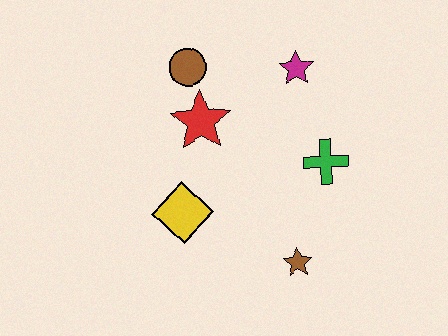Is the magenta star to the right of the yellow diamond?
Yes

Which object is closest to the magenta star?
The green cross is closest to the magenta star.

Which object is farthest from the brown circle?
The brown star is farthest from the brown circle.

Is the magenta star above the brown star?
Yes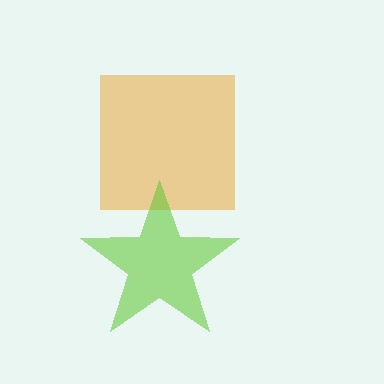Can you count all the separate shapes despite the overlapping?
Yes, there are 2 separate shapes.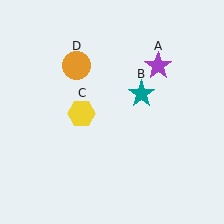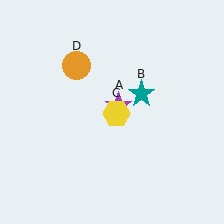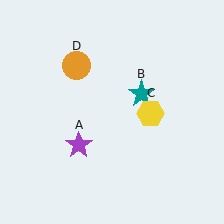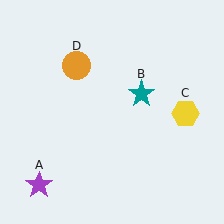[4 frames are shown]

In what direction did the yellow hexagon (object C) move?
The yellow hexagon (object C) moved right.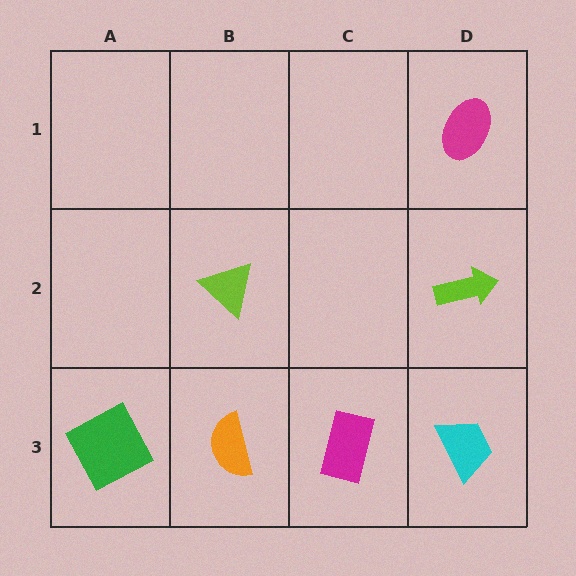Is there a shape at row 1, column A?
No, that cell is empty.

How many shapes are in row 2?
2 shapes.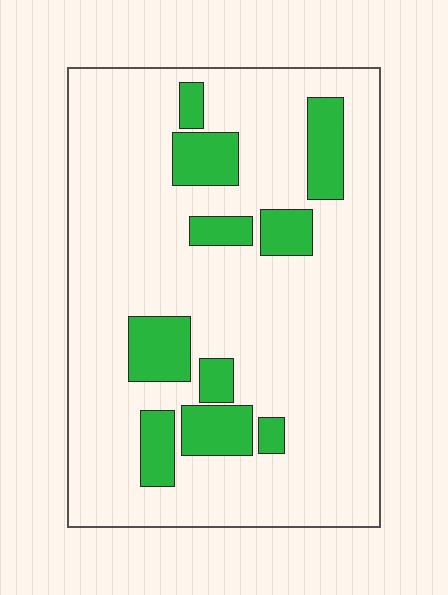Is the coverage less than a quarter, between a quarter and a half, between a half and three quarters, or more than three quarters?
Less than a quarter.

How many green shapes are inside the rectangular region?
10.